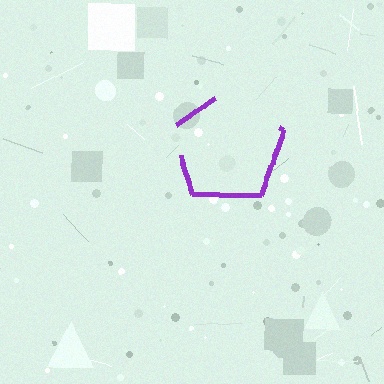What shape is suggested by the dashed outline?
The dashed outline suggests a pentagon.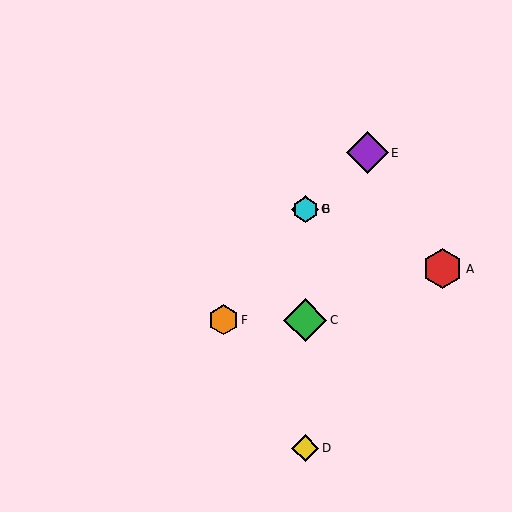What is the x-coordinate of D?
Object D is at x≈305.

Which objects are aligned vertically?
Objects B, C, D, G are aligned vertically.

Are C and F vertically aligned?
No, C is at x≈305 and F is at x≈223.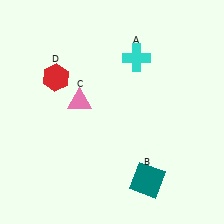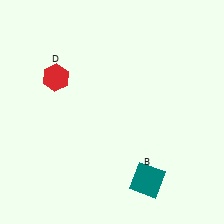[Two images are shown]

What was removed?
The pink triangle (C), the cyan cross (A) were removed in Image 2.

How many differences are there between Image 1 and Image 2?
There are 2 differences between the two images.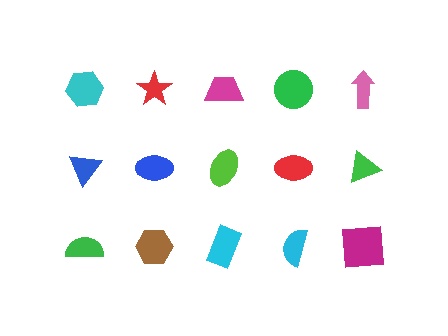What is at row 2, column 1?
A blue triangle.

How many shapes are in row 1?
5 shapes.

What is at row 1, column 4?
A green circle.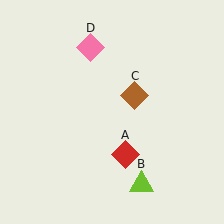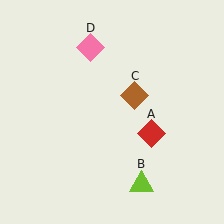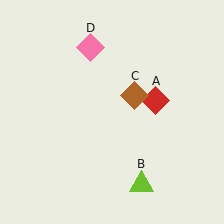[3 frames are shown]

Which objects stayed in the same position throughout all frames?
Lime triangle (object B) and brown diamond (object C) and pink diamond (object D) remained stationary.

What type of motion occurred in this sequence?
The red diamond (object A) rotated counterclockwise around the center of the scene.